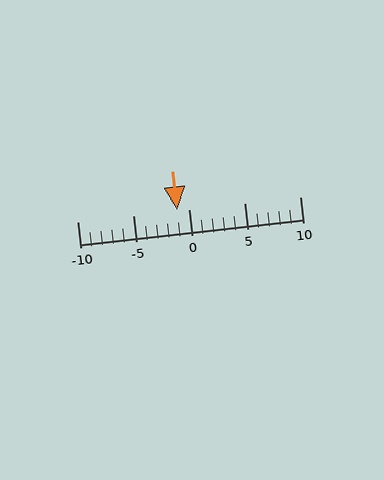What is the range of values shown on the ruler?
The ruler shows values from -10 to 10.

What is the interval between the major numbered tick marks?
The major tick marks are spaced 5 units apart.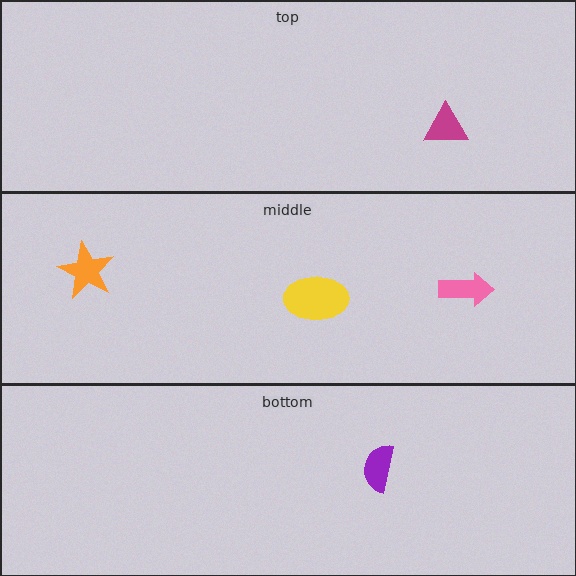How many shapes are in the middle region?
3.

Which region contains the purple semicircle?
The bottom region.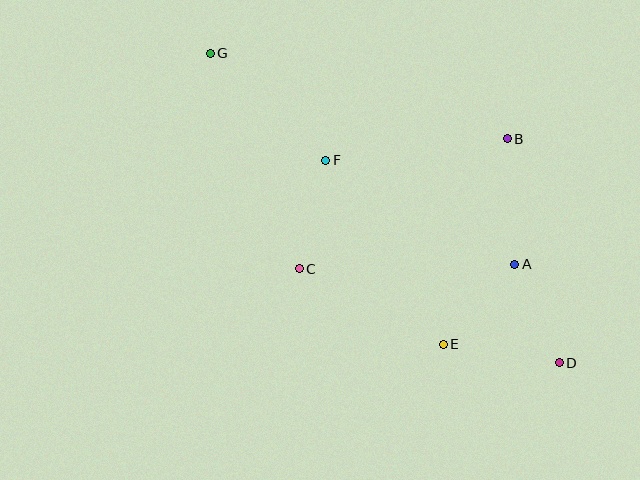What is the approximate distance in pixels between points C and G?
The distance between C and G is approximately 233 pixels.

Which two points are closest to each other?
Points A and E are closest to each other.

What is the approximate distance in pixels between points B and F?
The distance between B and F is approximately 183 pixels.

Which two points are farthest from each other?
Points D and G are farthest from each other.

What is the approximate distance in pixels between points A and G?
The distance between A and G is approximately 371 pixels.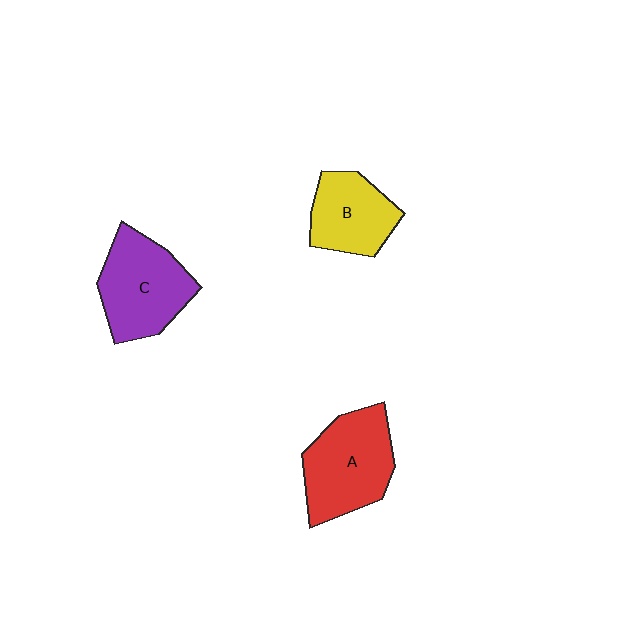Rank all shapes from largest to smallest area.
From largest to smallest: A (red), C (purple), B (yellow).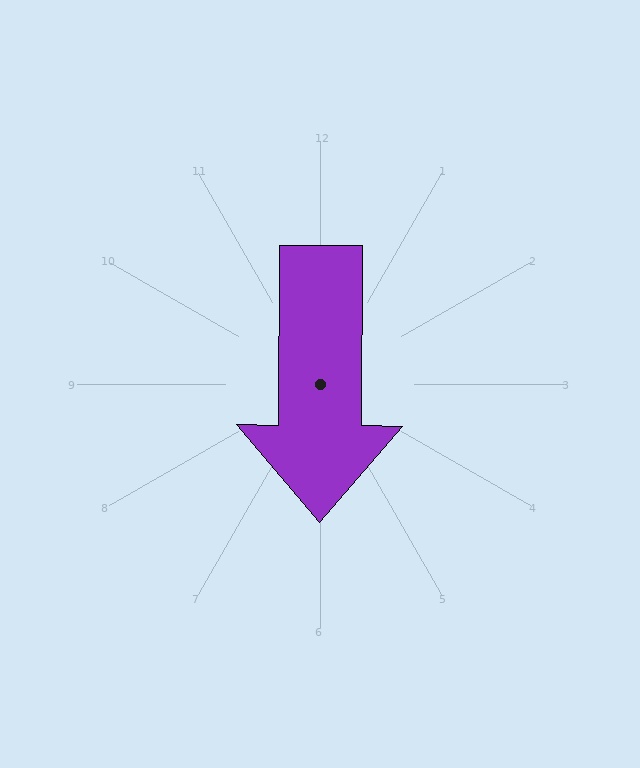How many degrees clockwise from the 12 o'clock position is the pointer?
Approximately 180 degrees.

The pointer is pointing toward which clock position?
Roughly 6 o'clock.